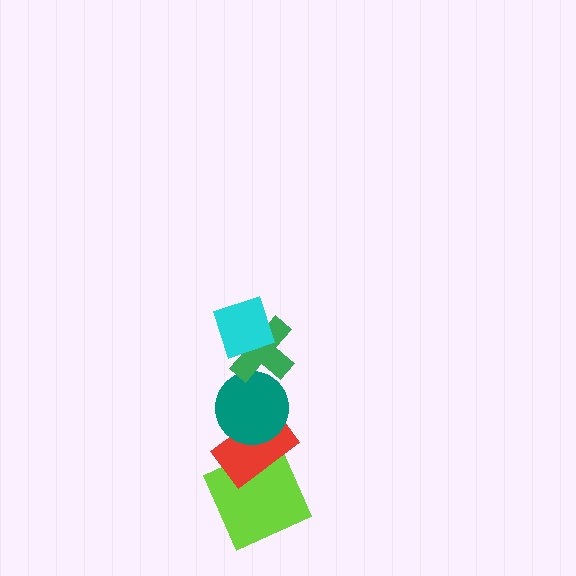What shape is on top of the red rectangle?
The teal circle is on top of the red rectangle.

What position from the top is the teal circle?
The teal circle is 3rd from the top.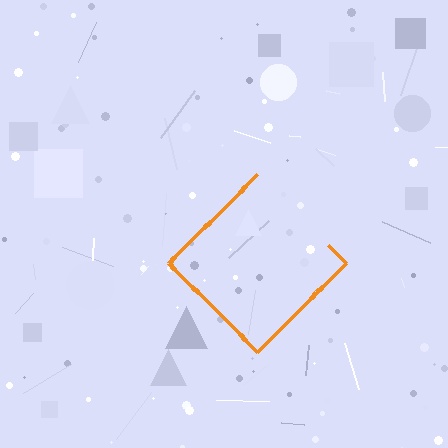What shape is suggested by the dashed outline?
The dashed outline suggests a diamond.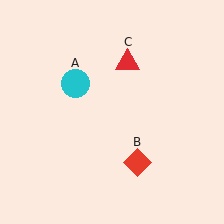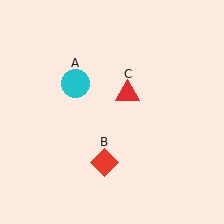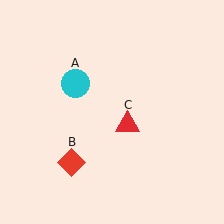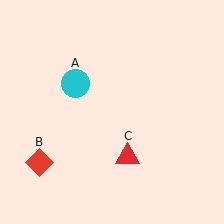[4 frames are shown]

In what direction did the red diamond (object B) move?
The red diamond (object B) moved left.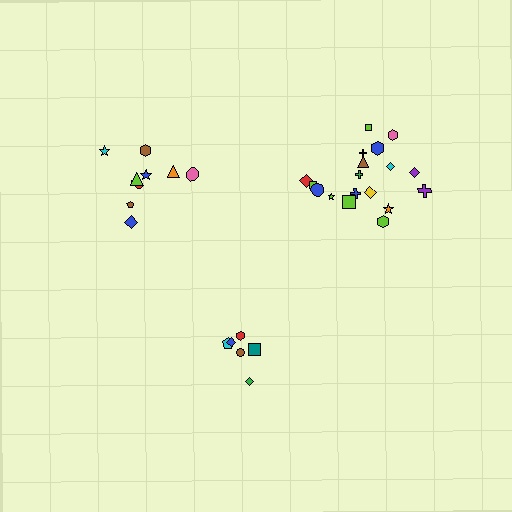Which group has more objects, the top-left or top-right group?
The top-right group.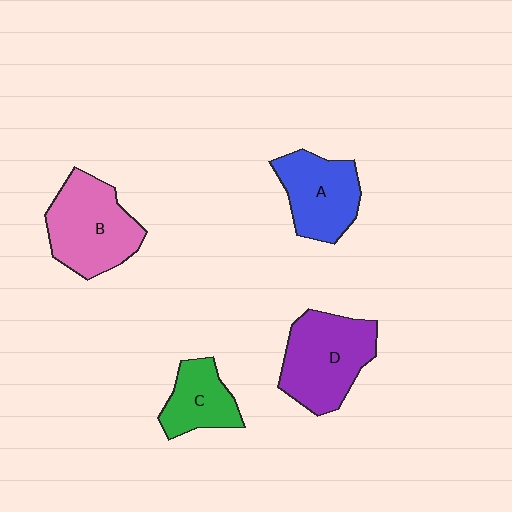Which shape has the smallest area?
Shape C (green).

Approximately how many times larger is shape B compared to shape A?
Approximately 1.2 times.